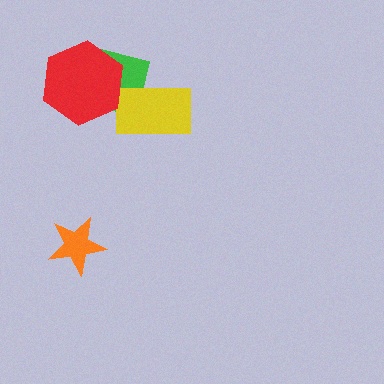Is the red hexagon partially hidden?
No, no other shape covers it.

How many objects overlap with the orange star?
0 objects overlap with the orange star.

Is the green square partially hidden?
Yes, it is partially covered by another shape.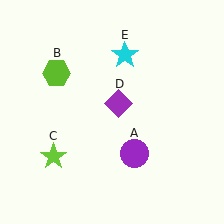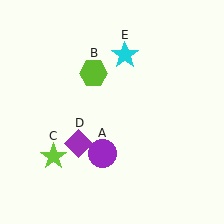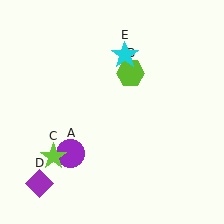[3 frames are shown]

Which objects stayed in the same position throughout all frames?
Lime star (object C) and cyan star (object E) remained stationary.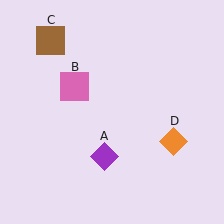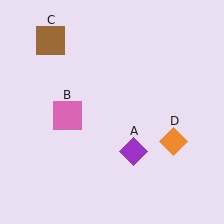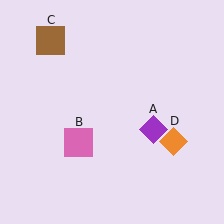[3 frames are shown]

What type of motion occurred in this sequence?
The purple diamond (object A), pink square (object B) rotated counterclockwise around the center of the scene.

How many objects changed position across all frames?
2 objects changed position: purple diamond (object A), pink square (object B).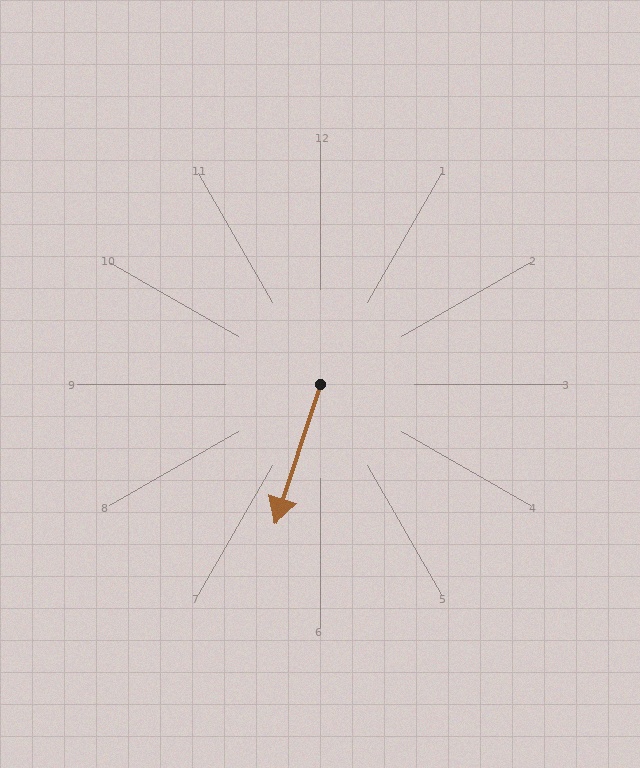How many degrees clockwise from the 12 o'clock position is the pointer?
Approximately 198 degrees.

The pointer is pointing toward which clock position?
Roughly 7 o'clock.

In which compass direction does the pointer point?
South.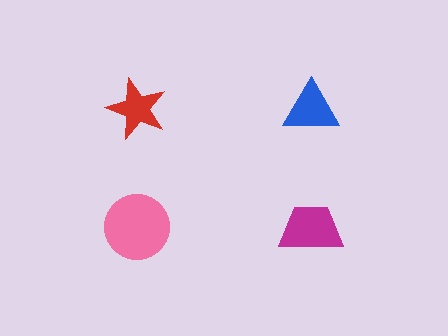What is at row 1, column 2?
A blue triangle.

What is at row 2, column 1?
A pink circle.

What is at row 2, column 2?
A magenta trapezoid.